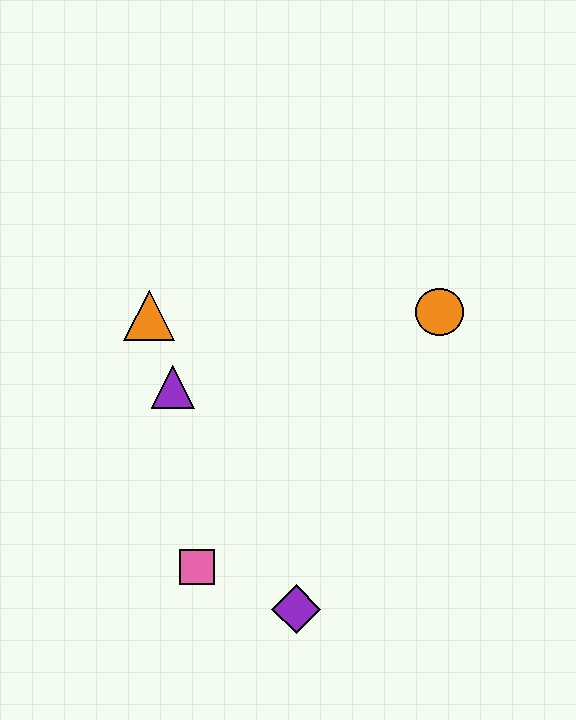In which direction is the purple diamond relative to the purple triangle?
The purple diamond is below the purple triangle.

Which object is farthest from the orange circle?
The pink square is farthest from the orange circle.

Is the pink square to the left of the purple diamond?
Yes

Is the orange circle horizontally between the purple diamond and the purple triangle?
No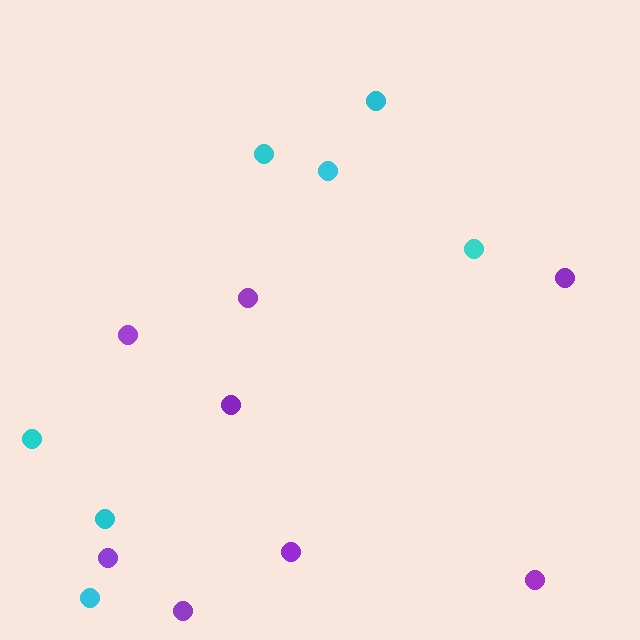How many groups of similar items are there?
There are 2 groups: one group of cyan circles (7) and one group of purple circles (8).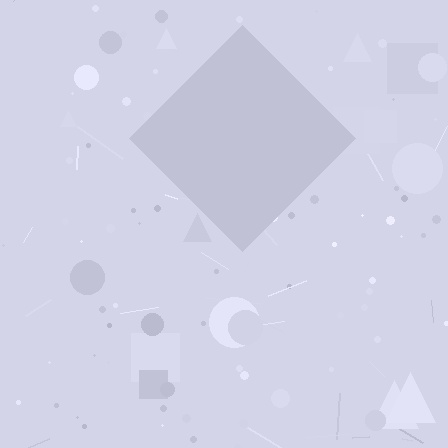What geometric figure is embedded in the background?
A diamond is embedded in the background.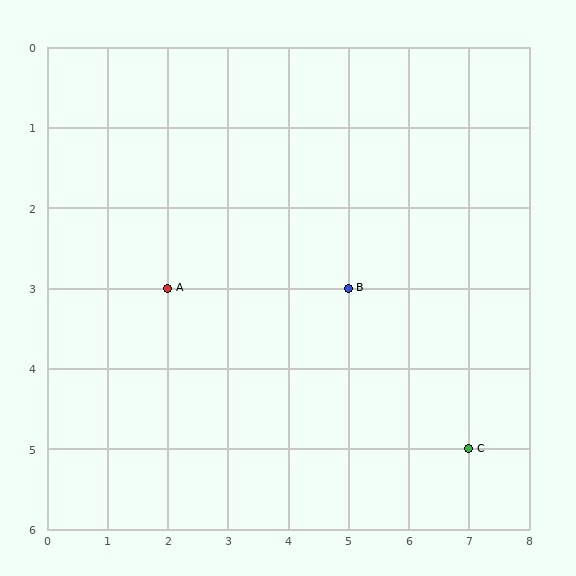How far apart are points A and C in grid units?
Points A and C are 5 columns and 2 rows apart (about 5.4 grid units diagonally).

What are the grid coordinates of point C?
Point C is at grid coordinates (7, 5).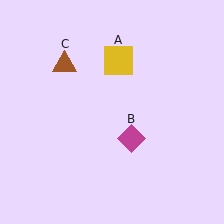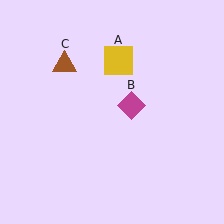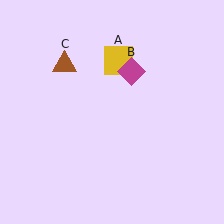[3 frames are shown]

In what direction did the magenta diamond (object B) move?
The magenta diamond (object B) moved up.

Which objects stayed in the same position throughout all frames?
Yellow square (object A) and brown triangle (object C) remained stationary.